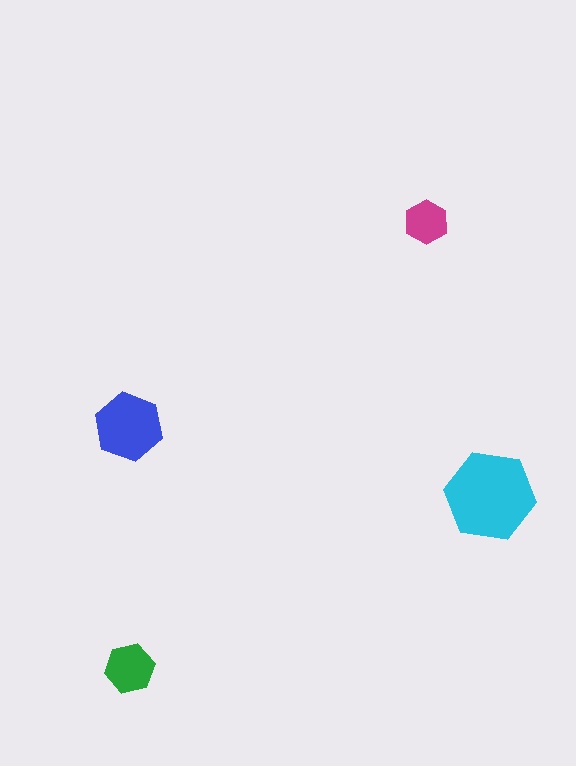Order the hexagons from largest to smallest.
the cyan one, the blue one, the green one, the magenta one.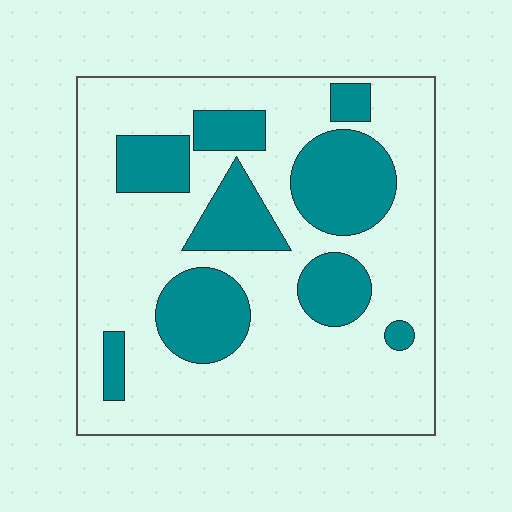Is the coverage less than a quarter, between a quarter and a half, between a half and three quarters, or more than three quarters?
Between a quarter and a half.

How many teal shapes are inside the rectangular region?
9.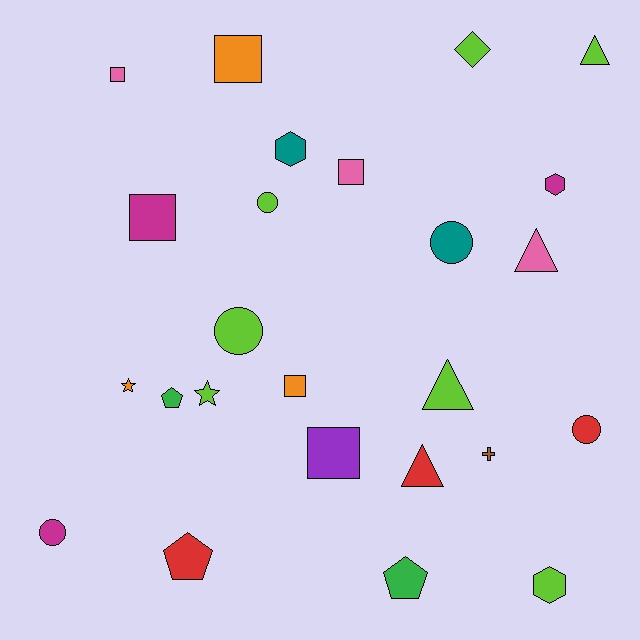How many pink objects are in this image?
There are 3 pink objects.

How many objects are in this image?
There are 25 objects.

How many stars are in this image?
There are 2 stars.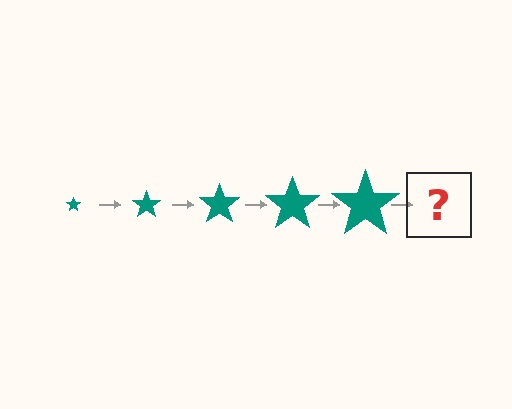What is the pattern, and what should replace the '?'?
The pattern is that the star gets progressively larger each step. The '?' should be a teal star, larger than the previous one.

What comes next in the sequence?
The next element should be a teal star, larger than the previous one.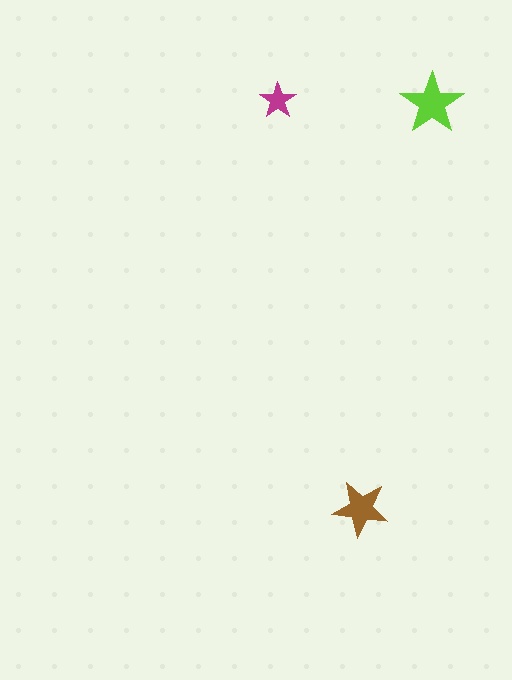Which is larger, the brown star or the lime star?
The lime one.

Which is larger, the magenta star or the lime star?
The lime one.